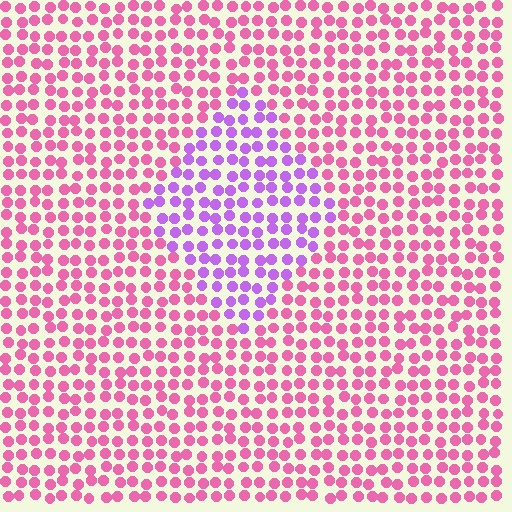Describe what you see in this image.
The image is filled with small pink elements in a uniform arrangement. A diamond-shaped region is visible where the elements are tinted to a slightly different hue, forming a subtle color boundary.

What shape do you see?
I see a diamond.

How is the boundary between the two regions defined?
The boundary is defined purely by a slight shift in hue (about 47 degrees). Spacing, size, and orientation are identical on both sides.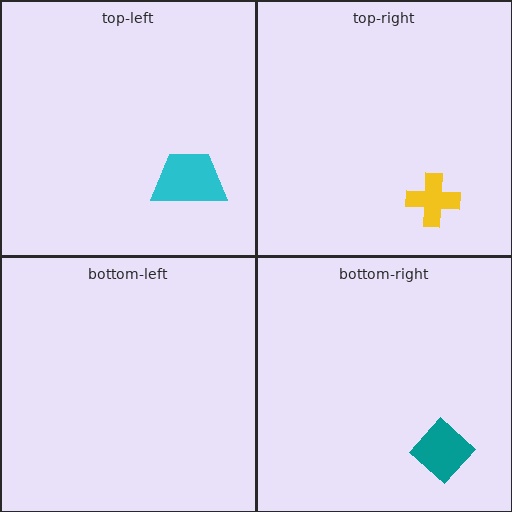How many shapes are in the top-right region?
1.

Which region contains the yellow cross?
The top-right region.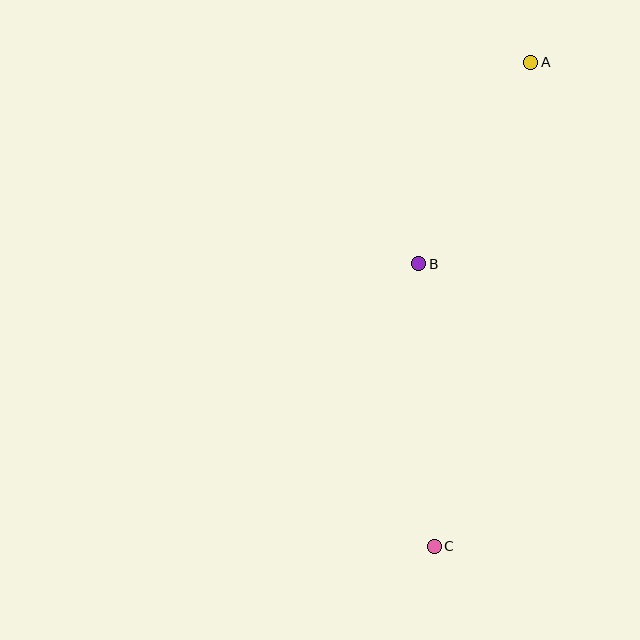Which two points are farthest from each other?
Points A and C are farthest from each other.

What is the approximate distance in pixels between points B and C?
The distance between B and C is approximately 282 pixels.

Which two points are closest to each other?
Points A and B are closest to each other.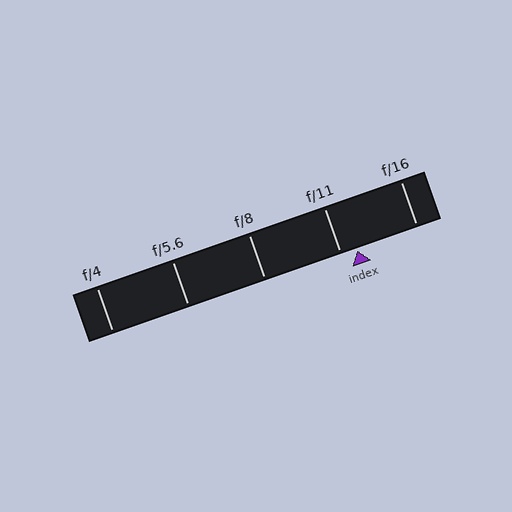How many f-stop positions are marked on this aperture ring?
There are 5 f-stop positions marked.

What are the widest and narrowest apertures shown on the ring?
The widest aperture shown is f/4 and the narrowest is f/16.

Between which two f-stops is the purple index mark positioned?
The index mark is between f/11 and f/16.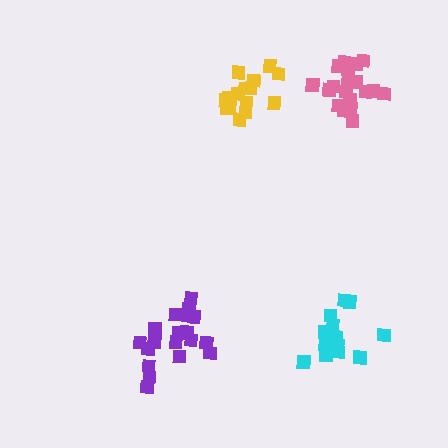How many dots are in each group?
Group 1: 15 dots, Group 2: 21 dots, Group 3: 19 dots, Group 4: 15 dots (70 total).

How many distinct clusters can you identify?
There are 4 distinct clusters.